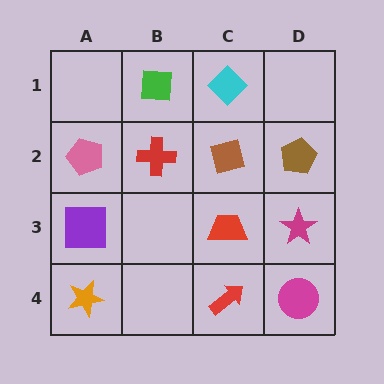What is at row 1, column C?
A cyan diamond.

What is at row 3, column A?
A purple square.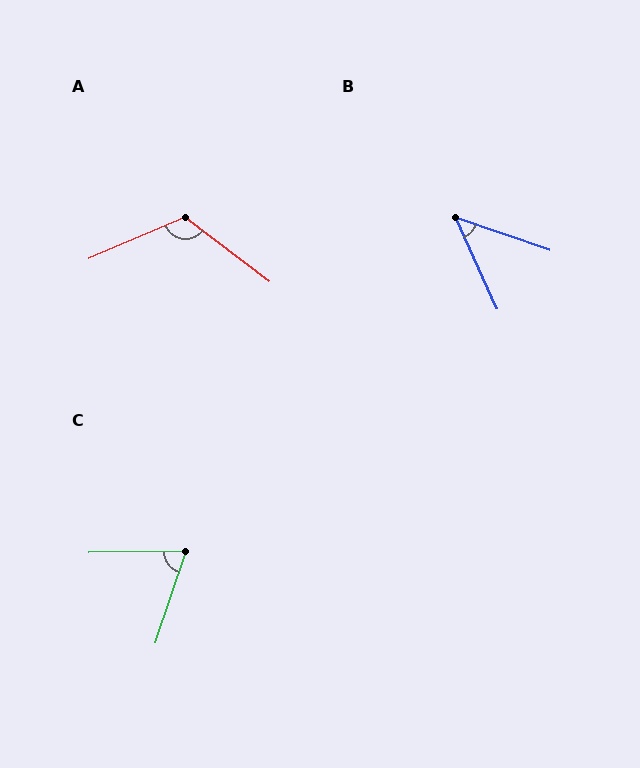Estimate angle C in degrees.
Approximately 70 degrees.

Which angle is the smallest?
B, at approximately 46 degrees.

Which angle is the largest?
A, at approximately 119 degrees.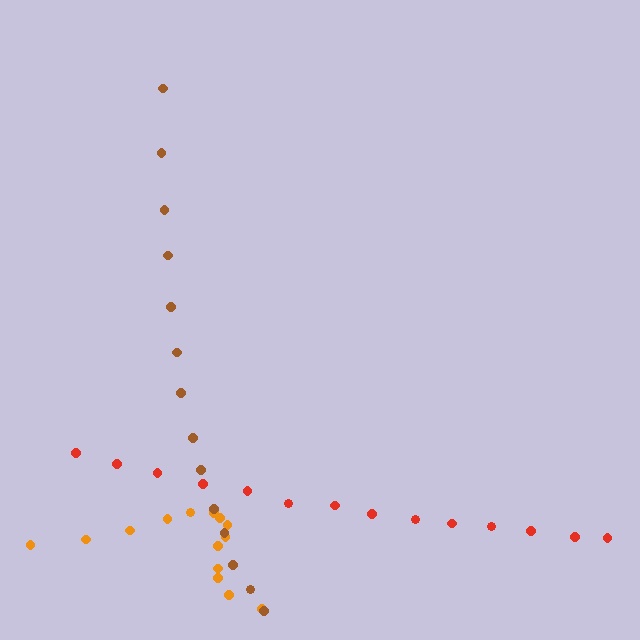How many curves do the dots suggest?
There are 3 distinct paths.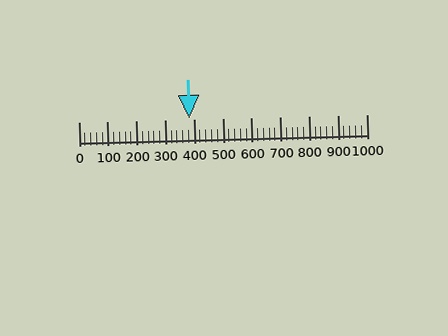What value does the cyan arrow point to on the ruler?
The cyan arrow points to approximately 383.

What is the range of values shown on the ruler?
The ruler shows values from 0 to 1000.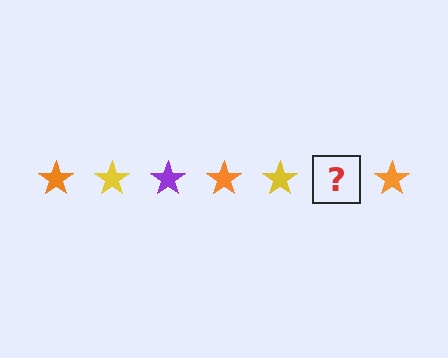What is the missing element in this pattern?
The missing element is a purple star.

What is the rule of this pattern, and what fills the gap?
The rule is that the pattern cycles through orange, yellow, purple stars. The gap should be filled with a purple star.